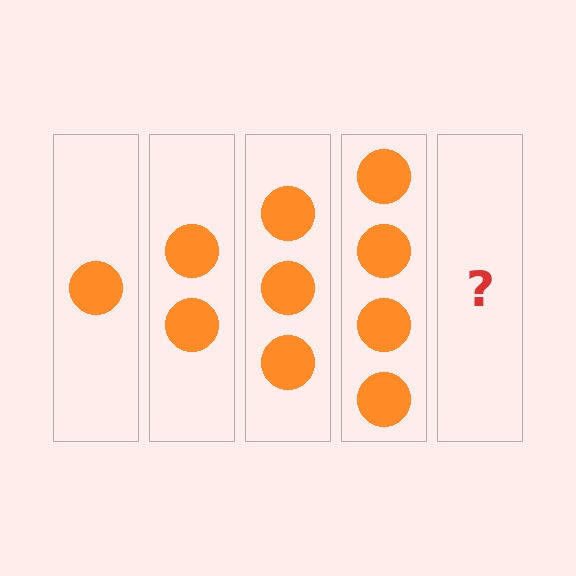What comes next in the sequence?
The next element should be 5 circles.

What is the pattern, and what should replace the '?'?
The pattern is that each step adds one more circle. The '?' should be 5 circles.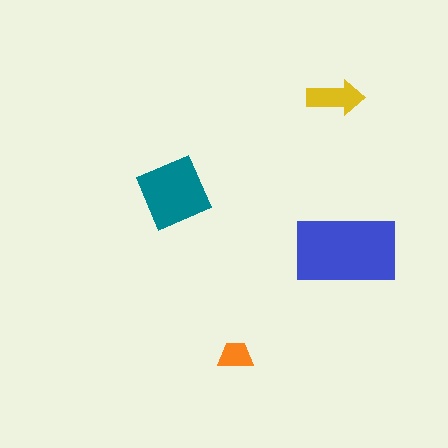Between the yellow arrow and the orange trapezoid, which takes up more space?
The yellow arrow.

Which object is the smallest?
The orange trapezoid.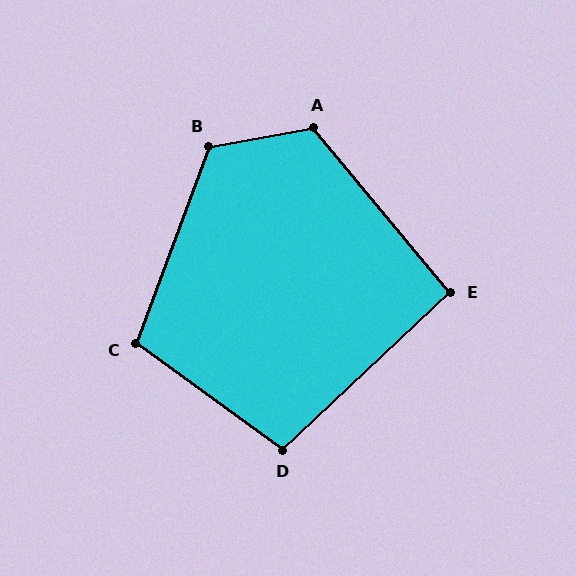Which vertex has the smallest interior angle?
E, at approximately 93 degrees.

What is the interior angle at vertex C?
Approximately 106 degrees (obtuse).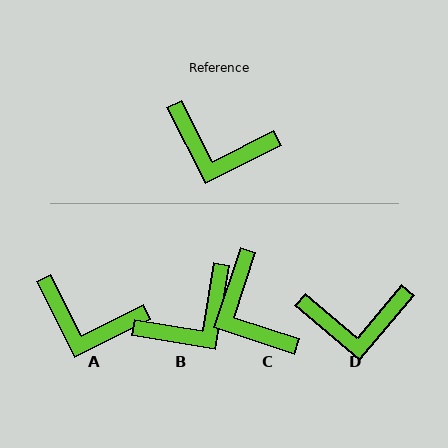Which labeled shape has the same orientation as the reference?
A.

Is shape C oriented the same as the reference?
No, it is off by about 45 degrees.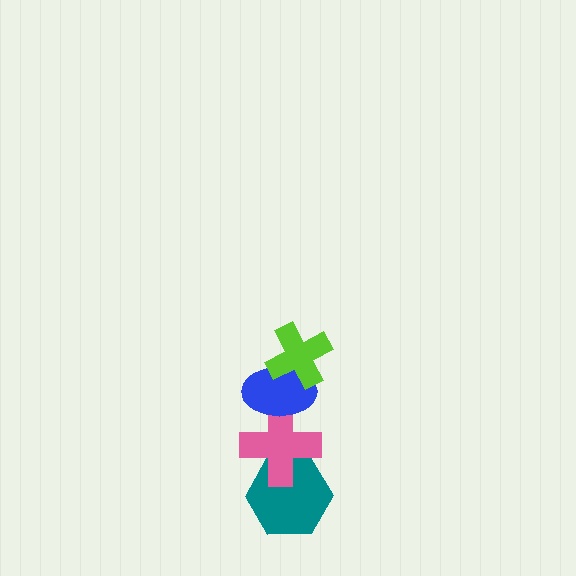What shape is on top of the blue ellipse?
The lime cross is on top of the blue ellipse.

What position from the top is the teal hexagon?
The teal hexagon is 4th from the top.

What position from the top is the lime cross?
The lime cross is 1st from the top.